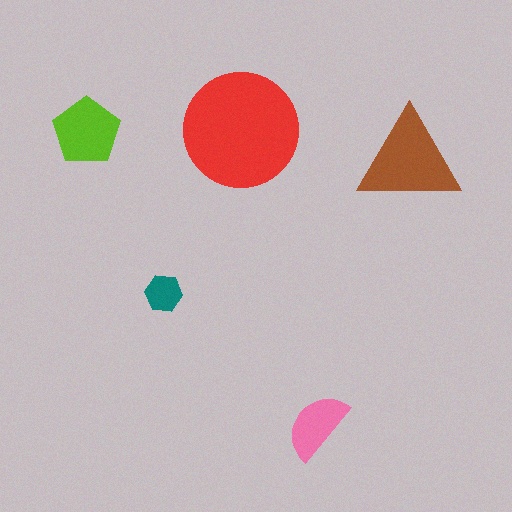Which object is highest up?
The red circle is topmost.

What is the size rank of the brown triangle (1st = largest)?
2nd.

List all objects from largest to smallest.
The red circle, the brown triangle, the lime pentagon, the pink semicircle, the teal hexagon.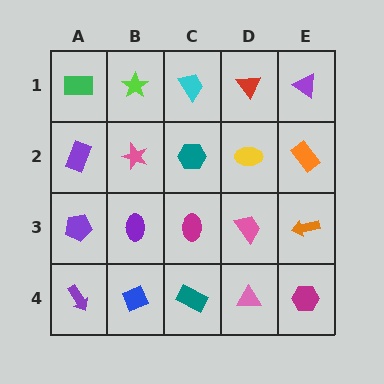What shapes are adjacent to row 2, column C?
A cyan trapezoid (row 1, column C), a magenta ellipse (row 3, column C), a pink star (row 2, column B), a yellow ellipse (row 2, column D).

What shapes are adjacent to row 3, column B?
A pink star (row 2, column B), a blue diamond (row 4, column B), a purple pentagon (row 3, column A), a magenta ellipse (row 3, column C).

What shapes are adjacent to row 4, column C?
A magenta ellipse (row 3, column C), a blue diamond (row 4, column B), a pink triangle (row 4, column D).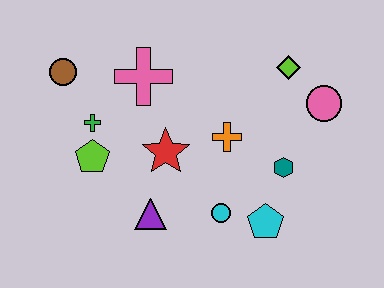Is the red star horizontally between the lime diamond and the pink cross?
Yes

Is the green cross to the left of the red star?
Yes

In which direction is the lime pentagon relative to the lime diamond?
The lime pentagon is to the left of the lime diamond.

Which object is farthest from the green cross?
The pink circle is farthest from the green cross.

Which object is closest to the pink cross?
The green cross is closest to the pink cross.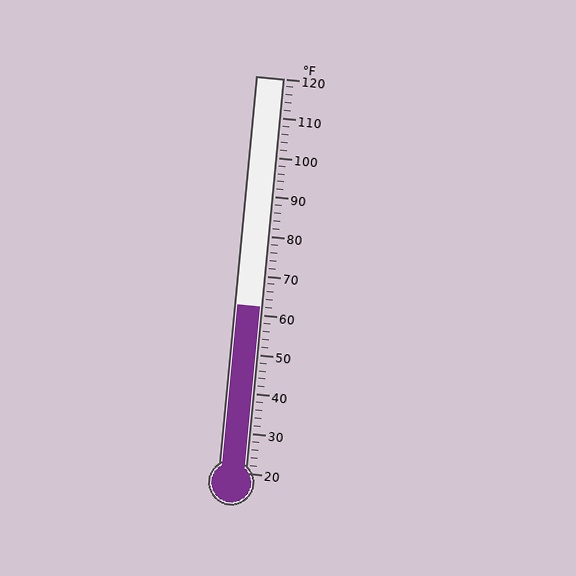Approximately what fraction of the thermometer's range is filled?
The thermometer is filled to approximately 40% of its range.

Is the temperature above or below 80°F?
The temperature is below 80°F.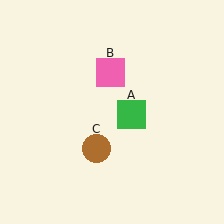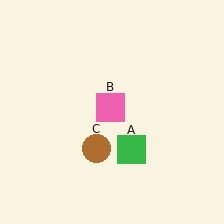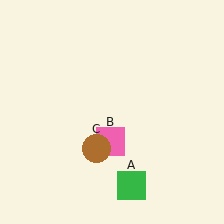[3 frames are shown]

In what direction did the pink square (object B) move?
The pink square (object B) moved down.